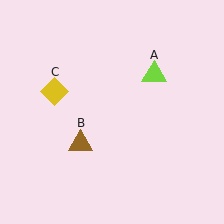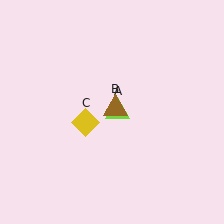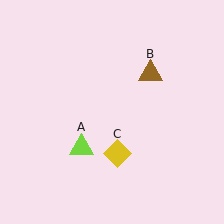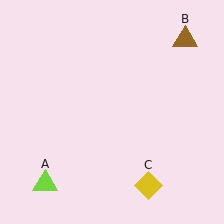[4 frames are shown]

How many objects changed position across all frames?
3 objects changed position: lime triangle (object A), brown triangle (object B), yellow diamond (object C).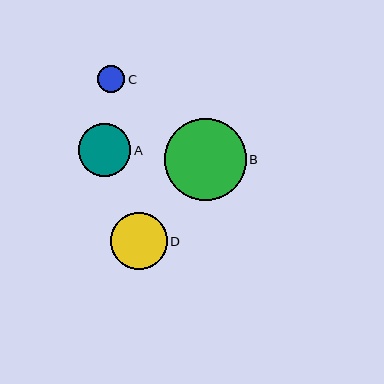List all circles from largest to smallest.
From largest to smallest: B, D, A, C.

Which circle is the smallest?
Circle C is the smallest with a size of approximately 28 pixels.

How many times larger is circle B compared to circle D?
Circle B is approximately 1.4 times the size of circle D.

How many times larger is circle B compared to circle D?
Circle B is approximately 1.4 times the size of circle D.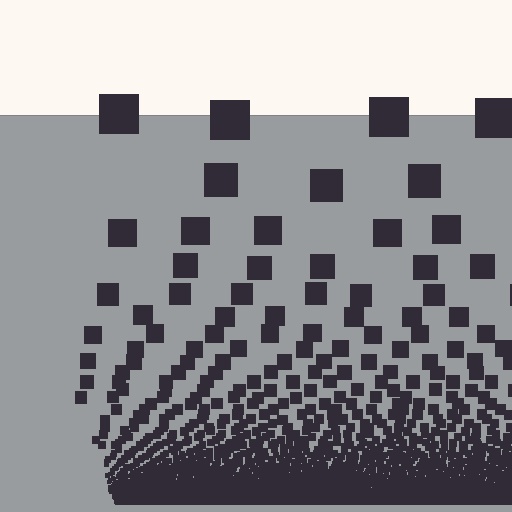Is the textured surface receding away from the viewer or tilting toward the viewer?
The surface appears to tilt toward the viewer. Texture elements get larger and sparser toward the top.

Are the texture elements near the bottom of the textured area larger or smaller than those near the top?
Smaller. The gradient is inverted — elements near the bottom are smaller and denser.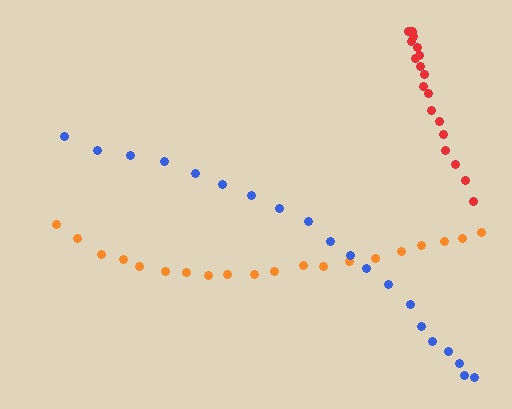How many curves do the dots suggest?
There are 3 distinct paths.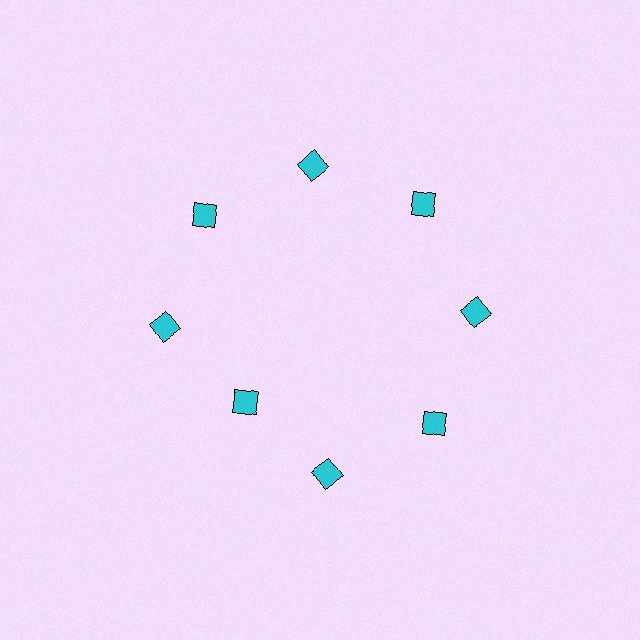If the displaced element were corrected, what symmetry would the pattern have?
It would have 8-fold rotational symmetry — the pattern would map onto itself every 45 degrees.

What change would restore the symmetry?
The symmetry would be restored by moving it outward, back onto the ring so that all 8 diamonds sit at equal angles and equal distance from the center.